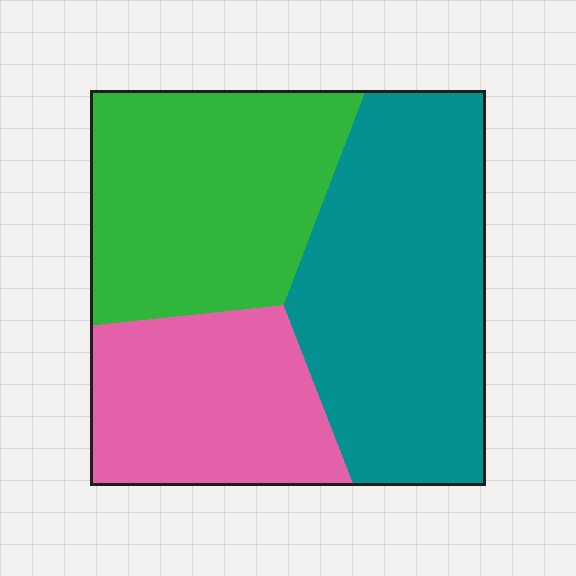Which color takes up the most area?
Teal, at roughly 40%.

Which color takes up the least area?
Pink, at roughly 25%.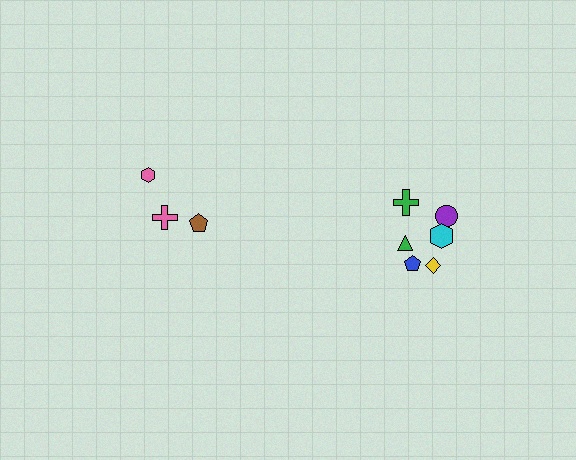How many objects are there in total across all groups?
There are 9 objects.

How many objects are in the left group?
There are 3 objects.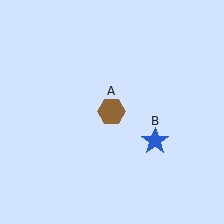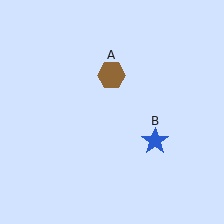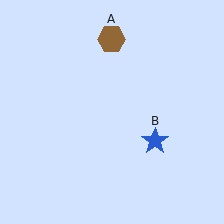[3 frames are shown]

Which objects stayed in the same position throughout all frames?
Blue star (object B) remained stationary.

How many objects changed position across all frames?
1 object changed position: brown hexagon (object A).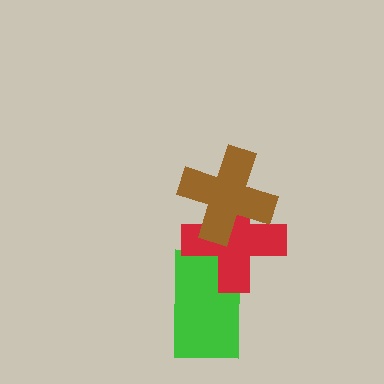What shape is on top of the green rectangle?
The red cross is on top of the green rectangle.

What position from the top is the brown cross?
The brown cross is 1st from the top.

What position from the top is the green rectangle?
The green rectangle is 3rd from the top.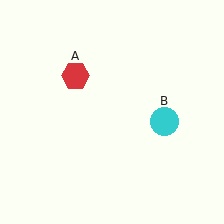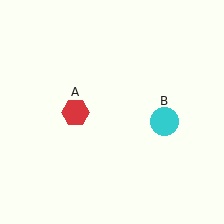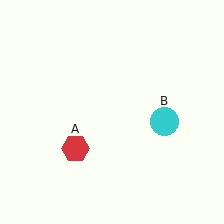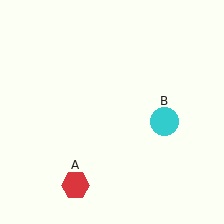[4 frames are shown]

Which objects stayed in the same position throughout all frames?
Cyan circle (object B) remained stationary.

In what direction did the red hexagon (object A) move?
The red hexagon (object A) moved down.